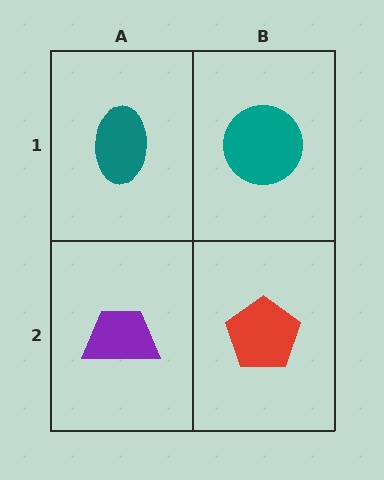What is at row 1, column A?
A teal ellipse.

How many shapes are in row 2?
2 shapes.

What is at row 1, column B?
A teal circle.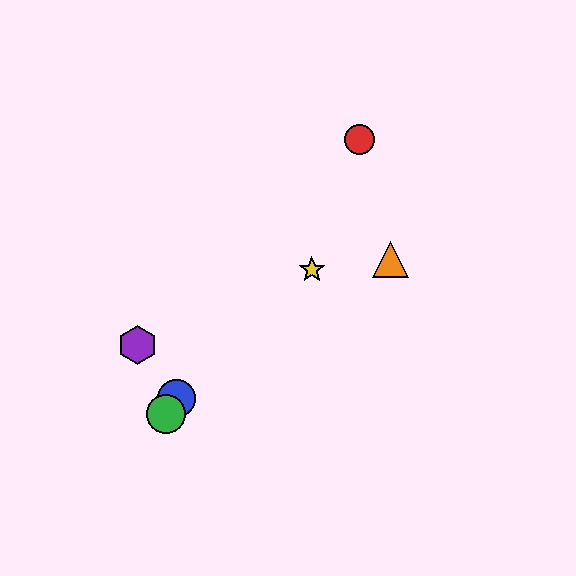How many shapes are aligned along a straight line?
3 shapes (the red circle, the blue circle, the green circle) are aligned along a straight line.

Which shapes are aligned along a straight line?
The red circle, the blue circle, the green circle are aligned along a straight line.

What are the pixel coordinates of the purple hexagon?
The purple hexagon is at (138, 345).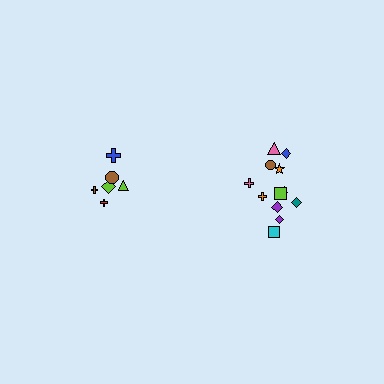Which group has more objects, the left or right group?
The right group.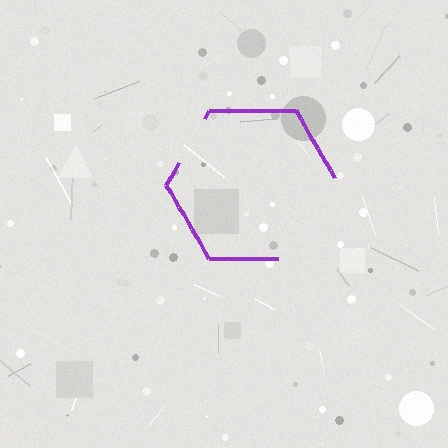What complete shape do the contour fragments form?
The contour fragments form a hexagon.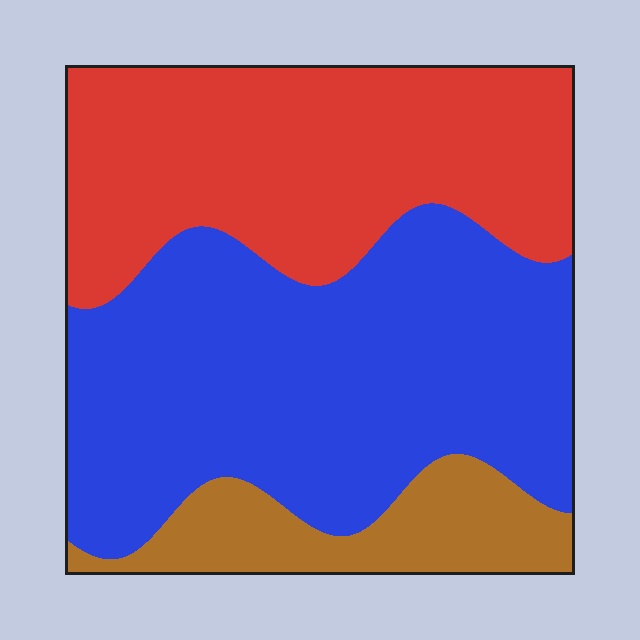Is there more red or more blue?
Blue.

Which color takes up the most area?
Blue, at roughly 50%.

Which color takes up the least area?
Brown, at roughly 15%.